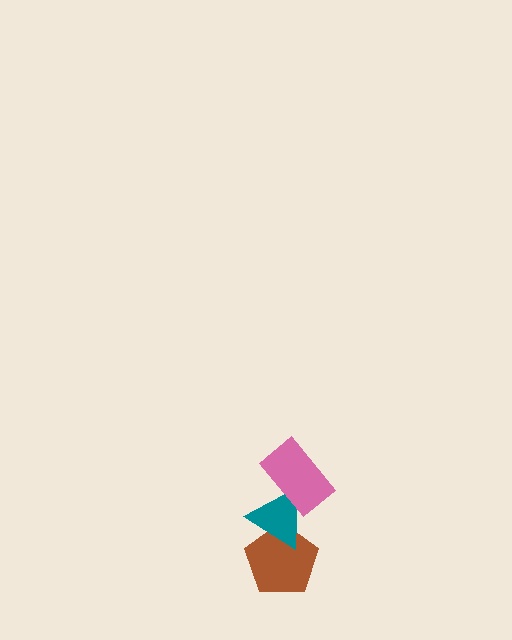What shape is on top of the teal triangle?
The pink rectangle is on top of the teal triangle.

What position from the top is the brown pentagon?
The brown pentagon is 3rd from the top.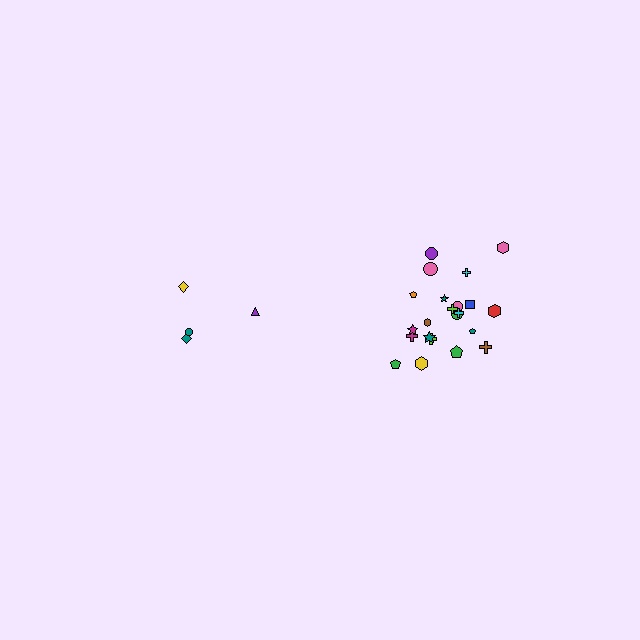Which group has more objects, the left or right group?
The right group.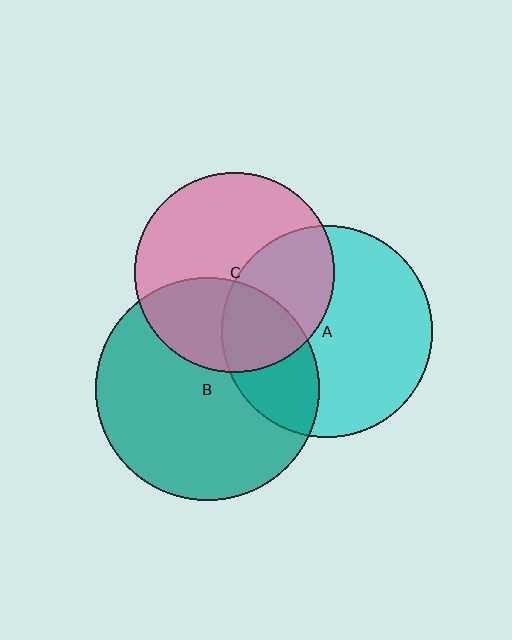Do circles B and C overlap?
Yes.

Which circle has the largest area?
Circle B (teal).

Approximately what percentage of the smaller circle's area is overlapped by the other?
Approximately 35%.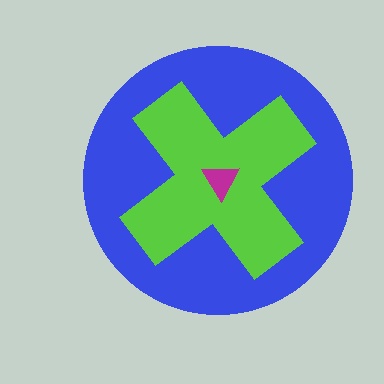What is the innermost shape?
The magenta triangle.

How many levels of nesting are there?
3.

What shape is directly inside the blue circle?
The lime cross.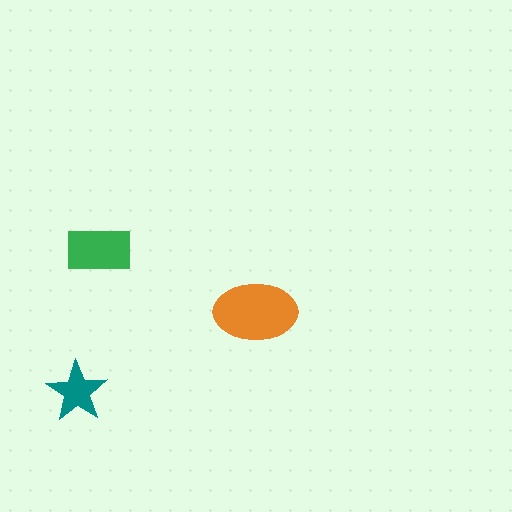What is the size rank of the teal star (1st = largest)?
3rd.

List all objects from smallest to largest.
The teal star, the green rectangle, the orange ellipse.